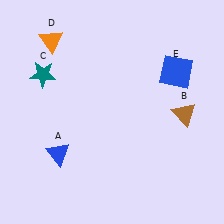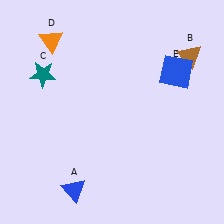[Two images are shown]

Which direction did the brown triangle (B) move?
The brown triangle (B) moved up.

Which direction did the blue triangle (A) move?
The blue triangle (A) moved down.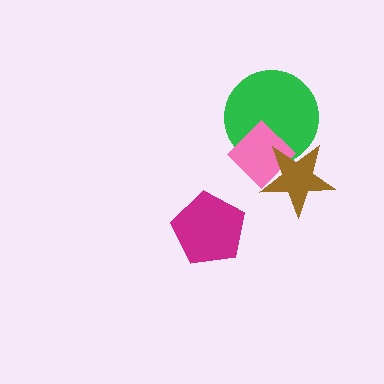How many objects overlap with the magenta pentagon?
0 objects overlap with the magenta pentagon.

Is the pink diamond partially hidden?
Yes, it is partially covered by another shape.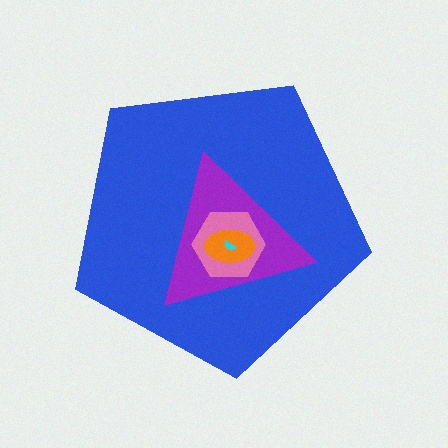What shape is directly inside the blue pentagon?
The purple triangle.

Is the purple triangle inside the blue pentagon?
Yes.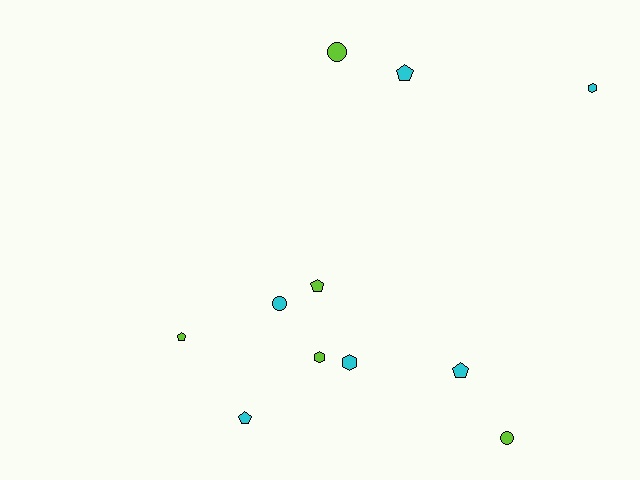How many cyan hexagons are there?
There are 2 cyan hexagons.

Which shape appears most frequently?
Pentagon, with 5 objects.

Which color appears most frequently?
Cyan, with 6 objects.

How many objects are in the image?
There are 11 objects.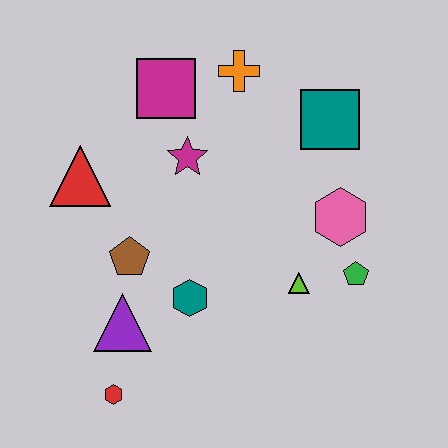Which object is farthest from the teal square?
The red hexagon is farthest from the teal square.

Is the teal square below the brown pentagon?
No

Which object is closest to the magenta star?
The magenta square is closest to the magenta star.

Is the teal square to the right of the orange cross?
Yes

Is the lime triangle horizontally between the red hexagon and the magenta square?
No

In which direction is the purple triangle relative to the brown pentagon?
The purple triangle is below the brown pentagon.